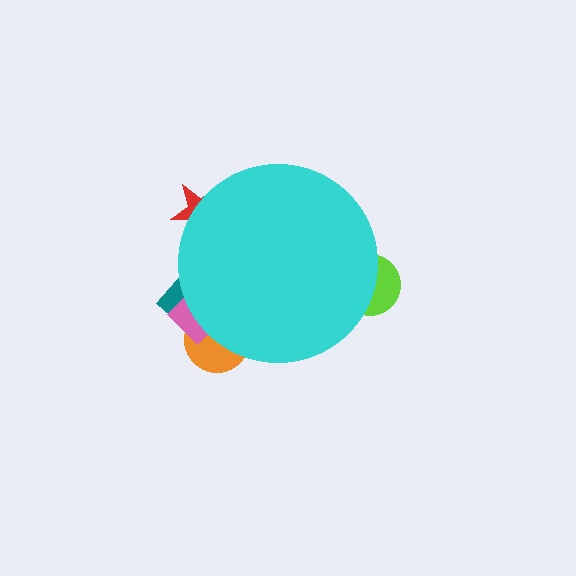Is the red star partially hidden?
Yes, the red star is partially hidden behind the cyan circle.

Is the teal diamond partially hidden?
Yes, the teal diamond is partially hidden behind the cyan circle.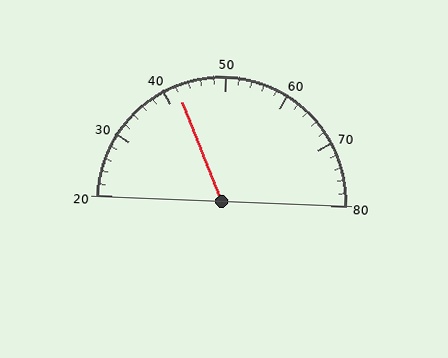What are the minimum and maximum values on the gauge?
The gauge ranges from 20 to 80.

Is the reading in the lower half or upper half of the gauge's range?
The reading is in the lower half of the range (20 to 80).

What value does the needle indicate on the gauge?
The needle indicates approximately 42.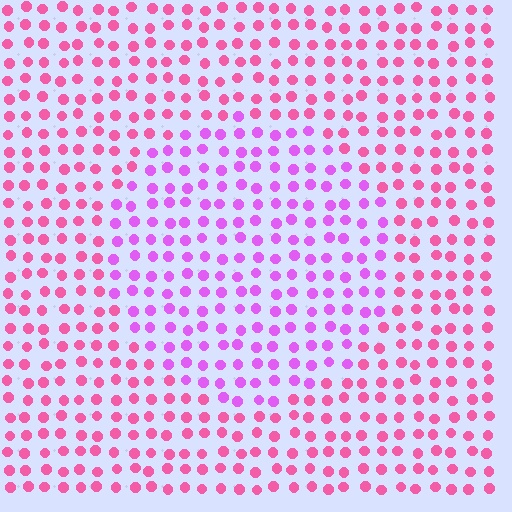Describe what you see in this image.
The image is filled with small pink elements in a uniform arrangement. A circle-shaped region is visible where the elements are tinted to a slightly different hue, forming a subtle color boundary.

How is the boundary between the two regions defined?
The boundary is defined purely by a slight shift in hue (about 37 degrees). Spacing, size, and orientation are identical on both sides.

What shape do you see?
I see a circle.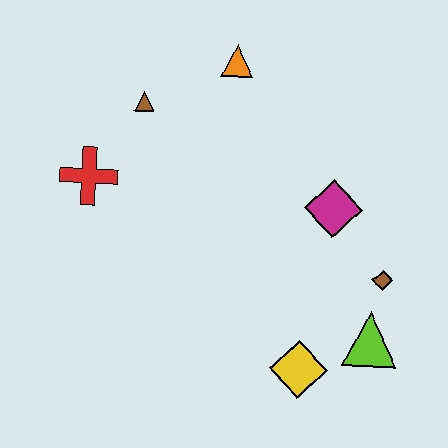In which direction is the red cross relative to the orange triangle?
The red cross is to the left of the orange triangle.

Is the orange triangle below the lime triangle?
No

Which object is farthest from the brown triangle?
The lime triangle is farthest from the brown triangle.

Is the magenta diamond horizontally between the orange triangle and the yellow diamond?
No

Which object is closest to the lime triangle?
The brown diamond is closest to the lime triangle.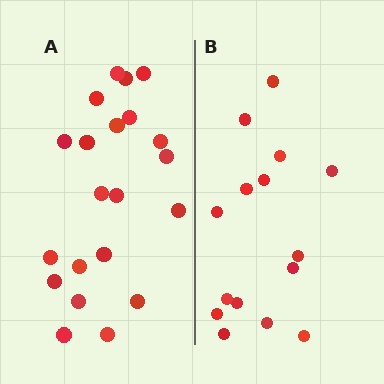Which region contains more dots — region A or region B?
Region A (the left region) has more dots.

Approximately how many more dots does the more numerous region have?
Region A has about 6 more dots than region B.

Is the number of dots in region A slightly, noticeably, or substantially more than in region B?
Region A has noticeably more, but not dramatically so. The ratio is roughly 1.4 to 1.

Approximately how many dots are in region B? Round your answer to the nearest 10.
About 20 dots. (The exact count is 15, which rounds to 20.)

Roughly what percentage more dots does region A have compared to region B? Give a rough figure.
About 40% more.